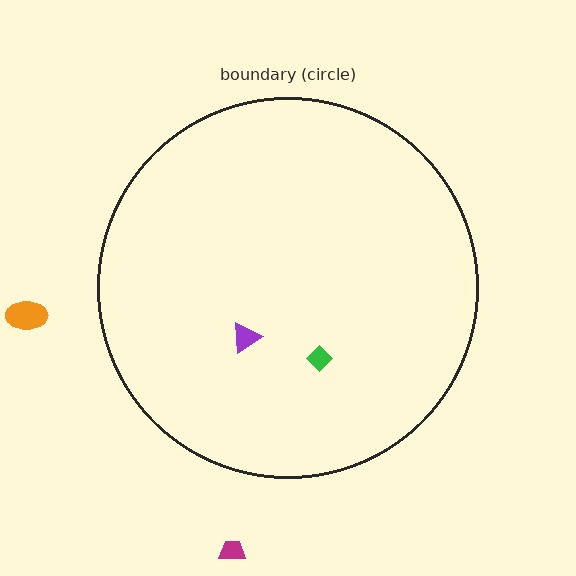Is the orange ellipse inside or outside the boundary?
Outside.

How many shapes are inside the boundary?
2 inside, 2 outside.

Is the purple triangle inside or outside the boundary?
Inside.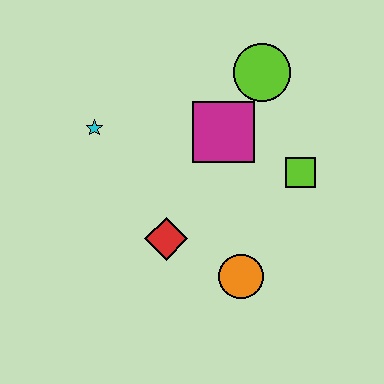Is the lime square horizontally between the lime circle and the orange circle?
No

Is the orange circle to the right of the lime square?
No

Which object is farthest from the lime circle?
The orange circle is farthest from the lime circle.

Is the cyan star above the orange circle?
Yes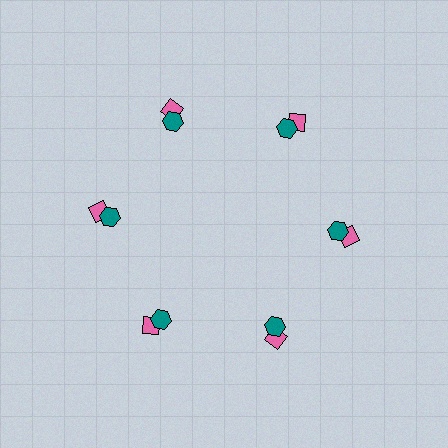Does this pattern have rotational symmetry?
Yes, this pattern has 6-fold rotational symmetry. It looks the same after rotating 60 degrees around the center.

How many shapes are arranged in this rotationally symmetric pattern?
There are 12 shapes, arranged in 6 groups of 2.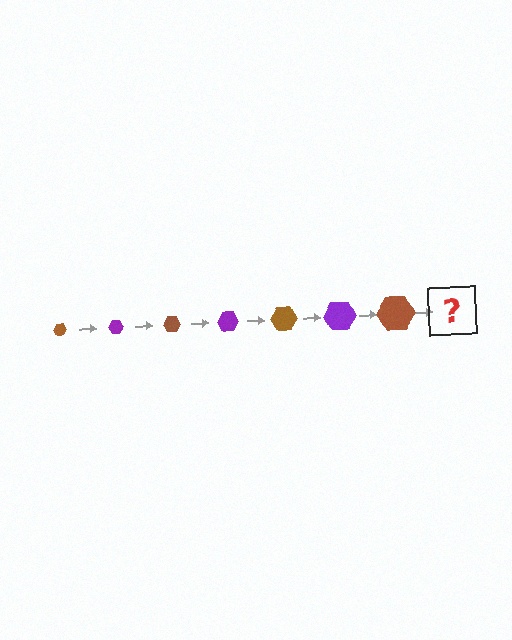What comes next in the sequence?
The next element should be a purple hexagon, larger than the previous one.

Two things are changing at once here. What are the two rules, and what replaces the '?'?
The two rules are that the hexagon grows larger each step and the color cycles through brown and purple. The '?' should be a purple hexagon, larger than the previous one.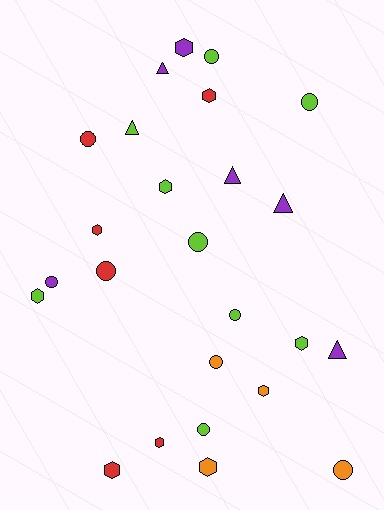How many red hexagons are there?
There are 4 red hexagons.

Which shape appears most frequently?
Hexagon, with 10 objects.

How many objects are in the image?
There are 25 objects.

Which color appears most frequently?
Lime, with 9 objects.